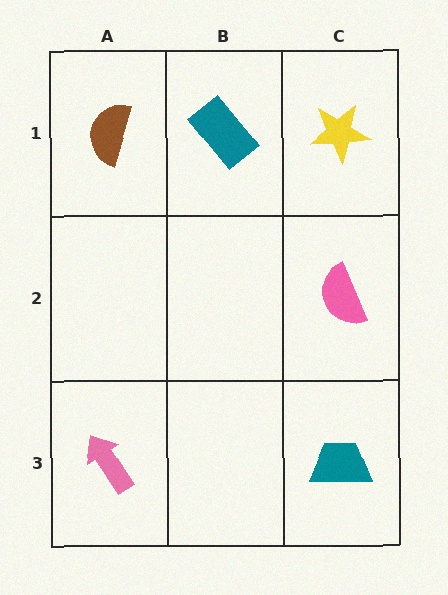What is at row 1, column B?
A teal rectangle.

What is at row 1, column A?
A brown semicircle.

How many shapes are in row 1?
3 shapes.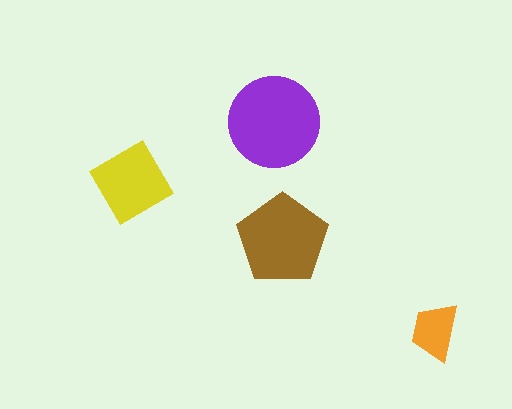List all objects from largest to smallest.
The purple circle, the brown pentagon, the yellow diamond, the orange trapezoid.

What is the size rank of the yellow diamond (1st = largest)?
3rd.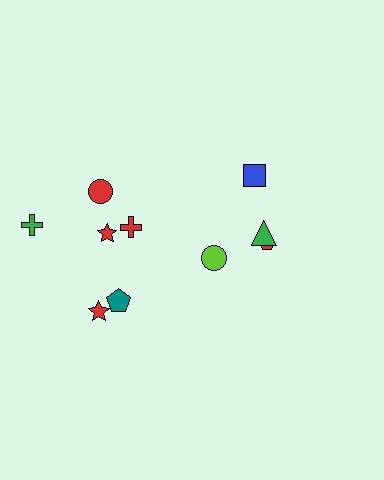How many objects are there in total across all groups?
There are 10 objects.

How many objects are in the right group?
There are 4 objects.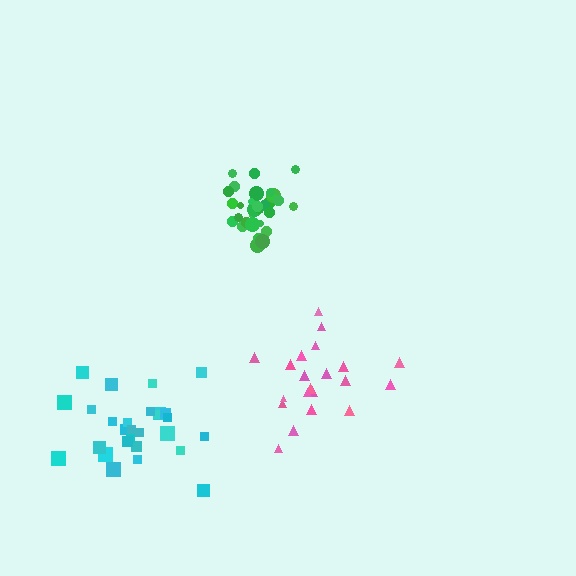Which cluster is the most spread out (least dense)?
Pink.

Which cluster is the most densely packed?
Green.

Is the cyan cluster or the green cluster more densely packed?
Green.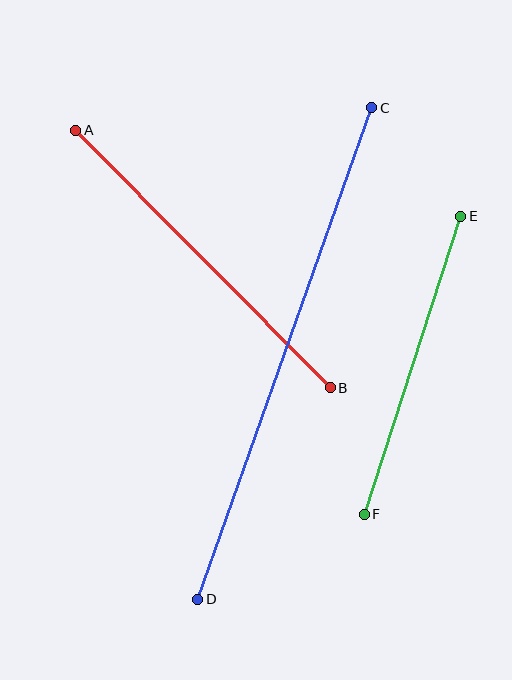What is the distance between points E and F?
The distance is approximately 313 pixels.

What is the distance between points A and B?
The distance is approximately 362 pixels.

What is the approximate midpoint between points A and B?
The midpoint is at approximately (203, 259) pixels.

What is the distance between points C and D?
The distance is approximately 521 pixels.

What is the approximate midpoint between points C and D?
The midpoint is at approximately (285, 354) pixels.